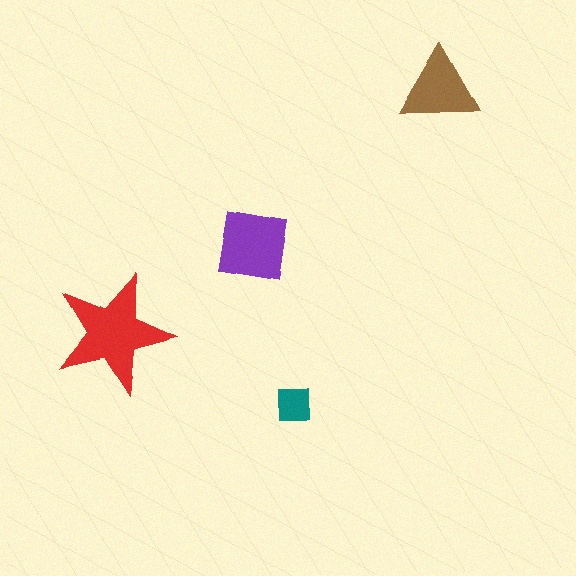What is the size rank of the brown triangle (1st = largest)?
3rd.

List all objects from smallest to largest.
The teal square, the brown triangle, the purple square, the red star.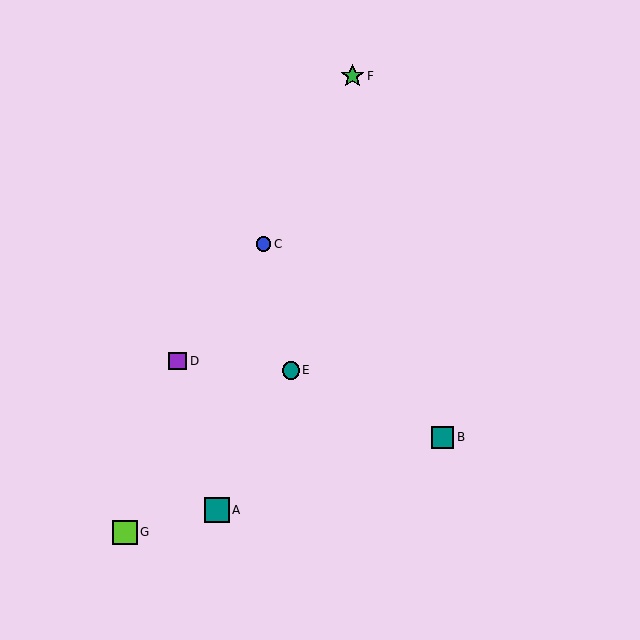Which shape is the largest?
The teal square (labeled A) is the largest.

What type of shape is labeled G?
Shape G is a lime square.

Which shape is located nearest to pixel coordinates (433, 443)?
The teal square (labeled B) at (442, 437) is nearest to that location.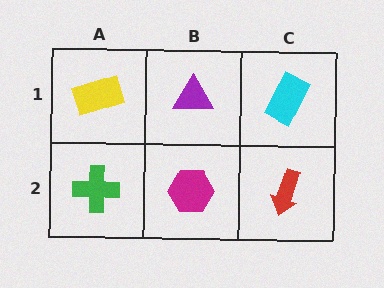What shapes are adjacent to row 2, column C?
A cyan rectangle (row 1, column C), a magenta hexagon (row 2, column B).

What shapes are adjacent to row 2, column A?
A yellow rectangle (row 1, column A), a magenta hexagon (row 2, column B).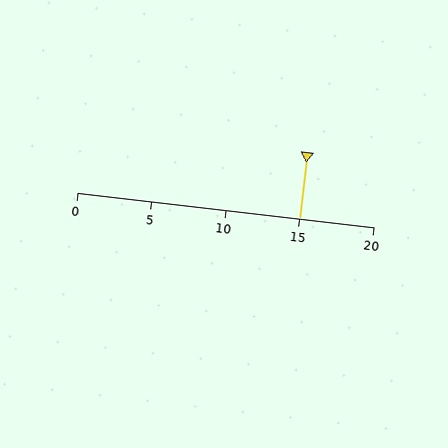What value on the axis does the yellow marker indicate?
The marker indicates approximately 15.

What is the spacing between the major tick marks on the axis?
The major ticks are spaced 5 apart.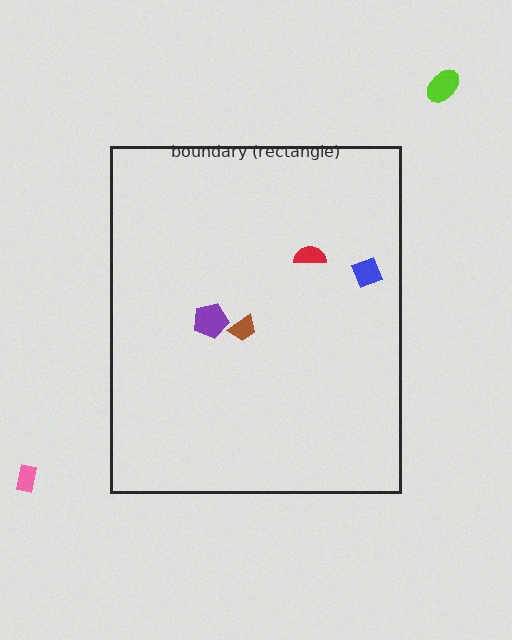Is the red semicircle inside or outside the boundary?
Inside.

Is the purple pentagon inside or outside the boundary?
Inside.